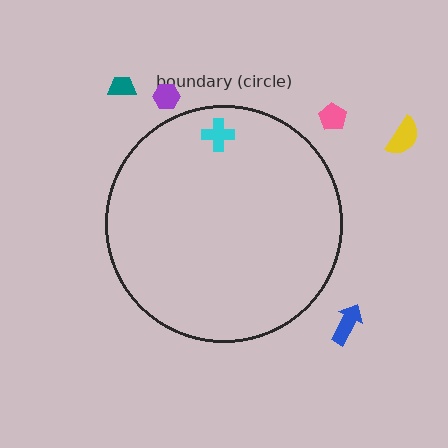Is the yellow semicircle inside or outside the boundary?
Outside.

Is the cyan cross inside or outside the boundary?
Inside.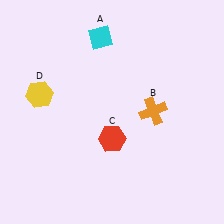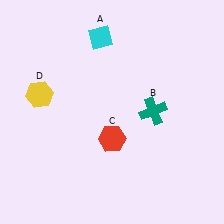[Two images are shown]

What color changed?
The cross (B) changed from orange in Image 1 to teal in Image 2.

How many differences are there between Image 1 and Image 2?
There is 1 difference between the two images.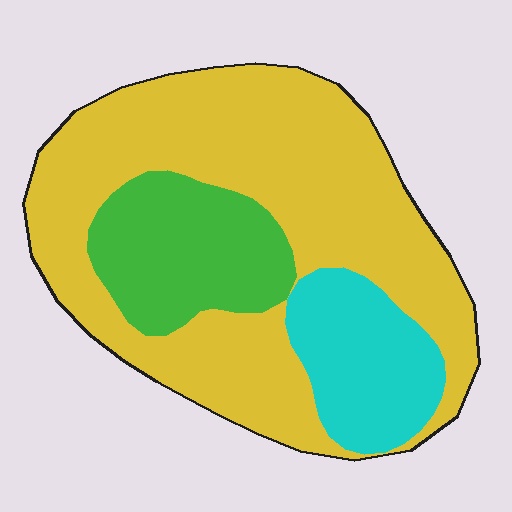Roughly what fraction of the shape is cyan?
Cyan covers roughly 15% of the shape.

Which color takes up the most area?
Yellow, at roughly 65%.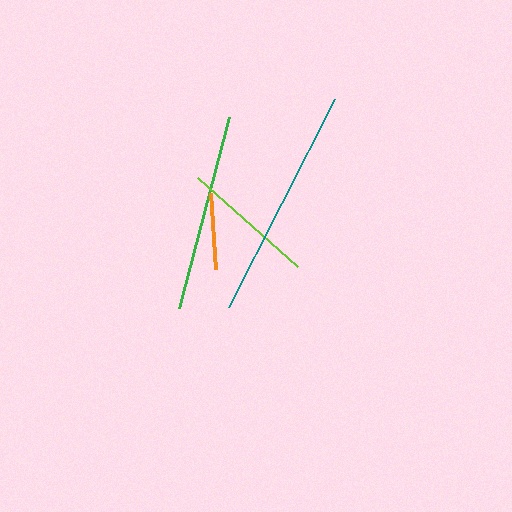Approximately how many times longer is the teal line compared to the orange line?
The teal line is approximately 3.1 times the length of the orange line.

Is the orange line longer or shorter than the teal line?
The teal line is longer than the orange line.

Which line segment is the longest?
The teal line is the longest at approximately 233 pixels.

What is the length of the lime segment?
The lime segment is approximately 134 pixels long.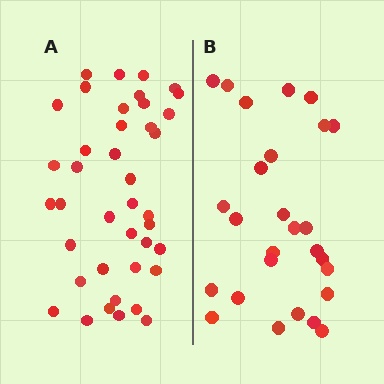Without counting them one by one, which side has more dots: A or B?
Region A (the left region) has more dots.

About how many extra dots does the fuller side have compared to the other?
Region A has approximately 15 more dots than region B.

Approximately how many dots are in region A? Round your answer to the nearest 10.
About 40 dots.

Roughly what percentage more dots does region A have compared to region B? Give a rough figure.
About 50% more.